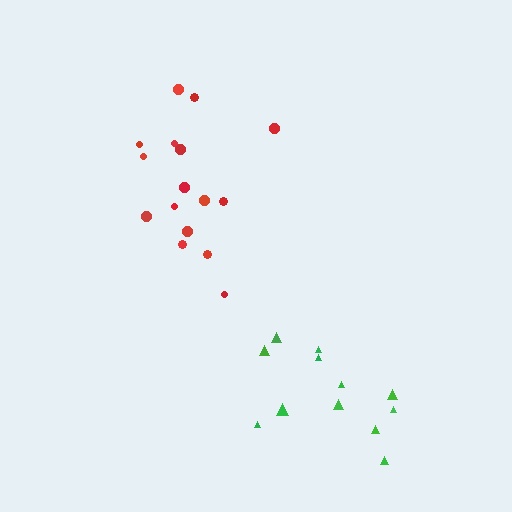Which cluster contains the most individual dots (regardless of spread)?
Red (16).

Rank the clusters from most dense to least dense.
red, green.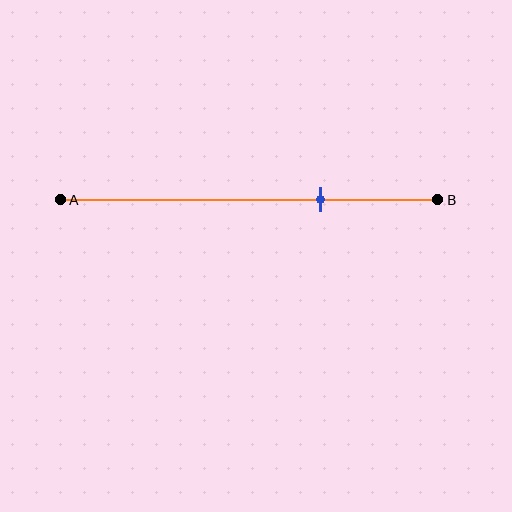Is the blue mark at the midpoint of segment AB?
No, the mark is at about 70% from A, not at the 50% midpoint.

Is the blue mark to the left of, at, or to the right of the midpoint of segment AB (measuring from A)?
The blue mark is to the right of the midpoint of segment AB.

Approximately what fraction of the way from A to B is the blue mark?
The blue mark is approximately 70% of the way from A to B.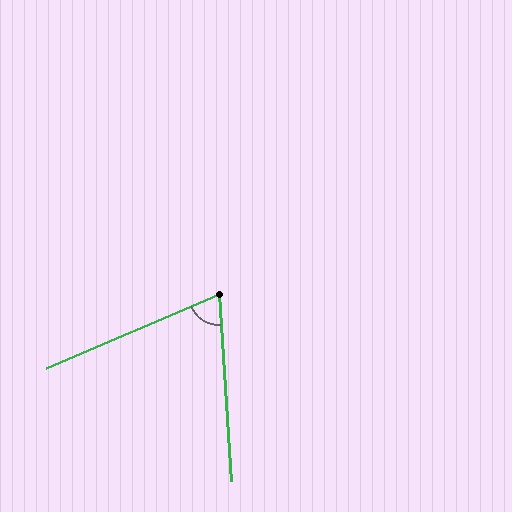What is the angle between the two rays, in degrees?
Approximately 70 degrees.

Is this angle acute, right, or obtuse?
It is acute.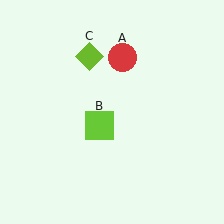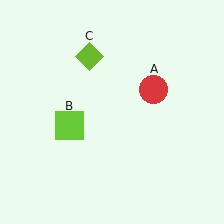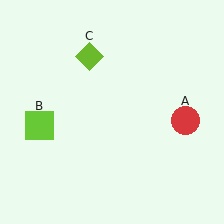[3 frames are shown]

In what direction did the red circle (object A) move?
The red circle (object A) moved down and to the right.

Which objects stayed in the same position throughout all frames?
Lime diamond (object C) remained stationary.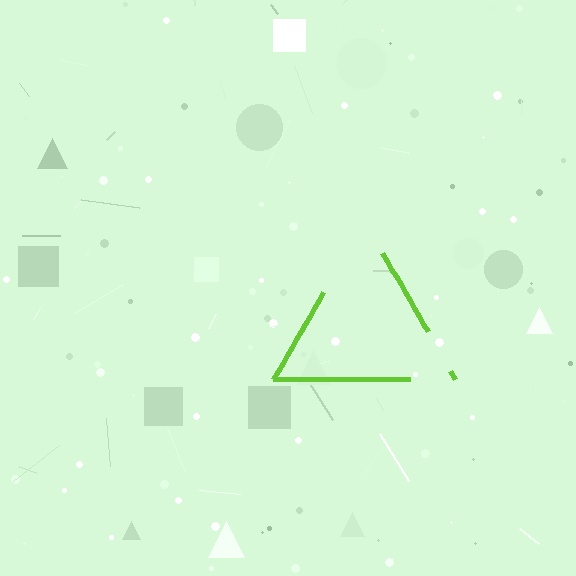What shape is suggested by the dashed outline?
The dashed outline suggests a triangle.